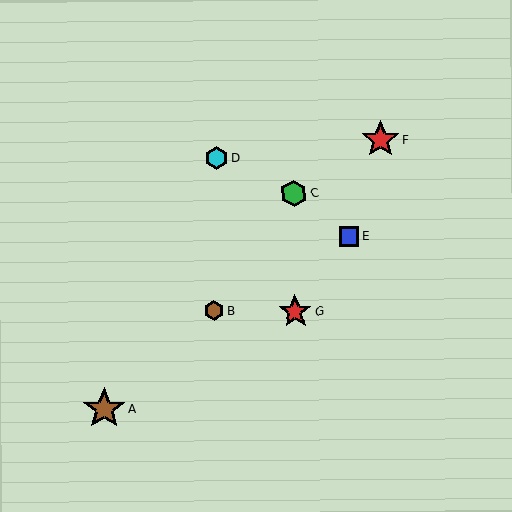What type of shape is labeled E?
Shape E is a blue square.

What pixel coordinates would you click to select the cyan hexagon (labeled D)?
Click at (216, 159) to select the cyan hexagon D.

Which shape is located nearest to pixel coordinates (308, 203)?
The green hexagon (labeled C) at (294, 193) is nearest to that location.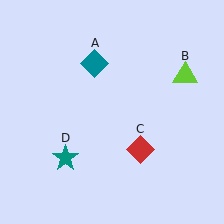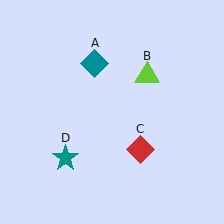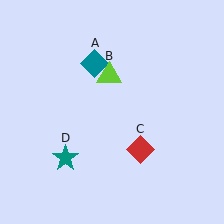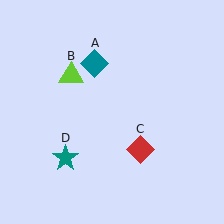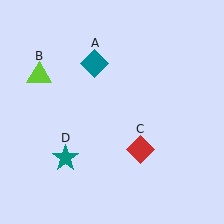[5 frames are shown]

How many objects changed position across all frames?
1 object changed position: lime triangle (object B).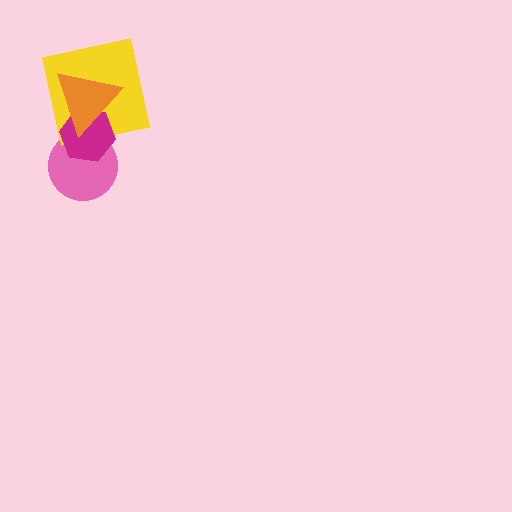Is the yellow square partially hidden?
Yes, it is partially covered by another shape.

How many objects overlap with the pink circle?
1 object overlaps with the pink circle.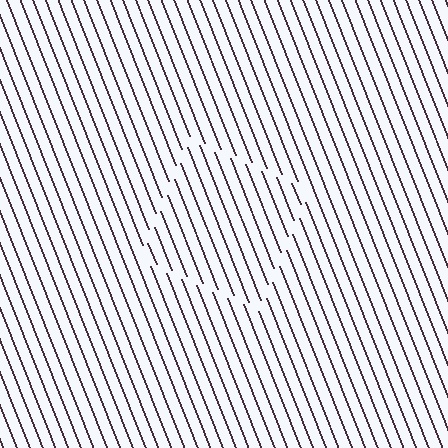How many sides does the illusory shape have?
4 sides — the line-ends trace a square.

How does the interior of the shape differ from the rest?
The interior of the shape contains the same grating, shifted by half a period — the contour is defined by the phase discontinuity where line-ends from the inner and outer gratings abut.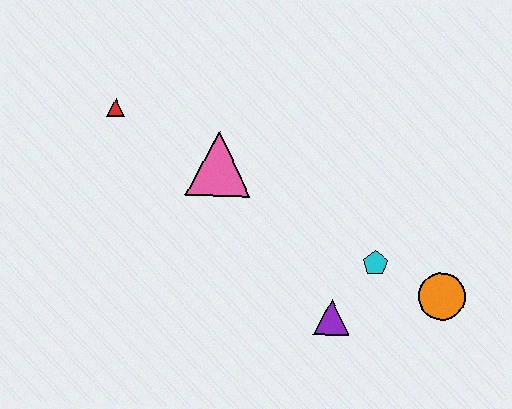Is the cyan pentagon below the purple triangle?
No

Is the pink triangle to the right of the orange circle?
No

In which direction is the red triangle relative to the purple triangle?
The red triangle is to the left of the purple triangle.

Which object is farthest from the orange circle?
The red triangle is farthest from the orange circle.